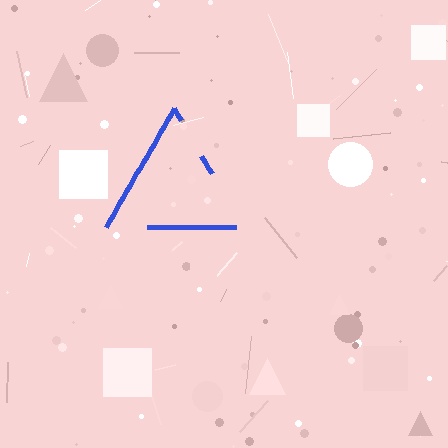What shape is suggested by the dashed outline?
The dashed outline suggests a triangle.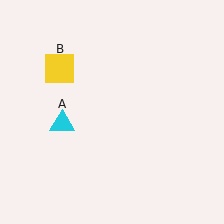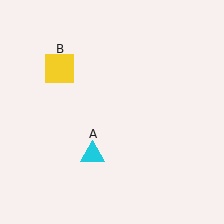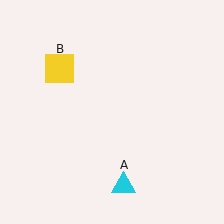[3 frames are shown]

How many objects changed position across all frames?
1 object changed position: cyan triangle (object A).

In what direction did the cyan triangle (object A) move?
The cyan triangle (object A) moved down and to the right.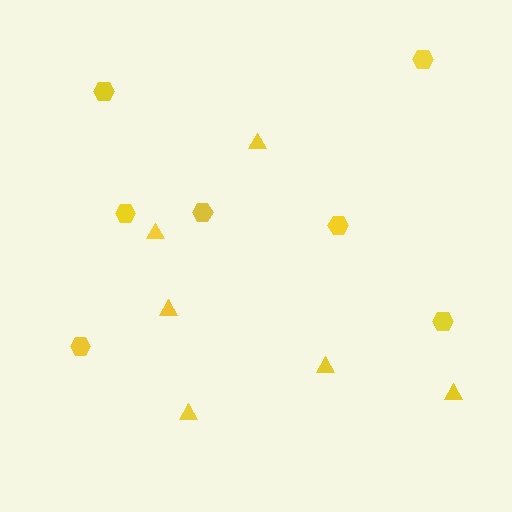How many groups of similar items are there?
There are 2 groups: one group of triangles (6) and one group of hexagons (7).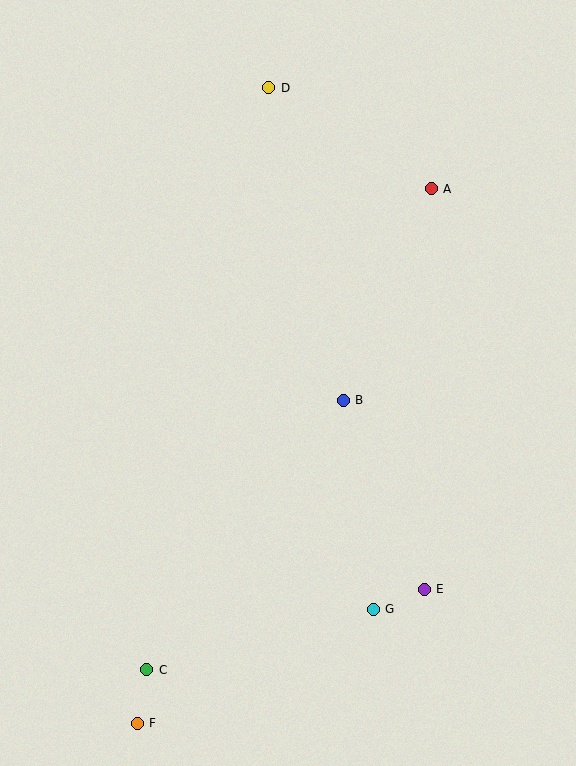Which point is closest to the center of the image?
Point B at (343, 400) is closest to the center.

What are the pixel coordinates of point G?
Point G is at (373, 609).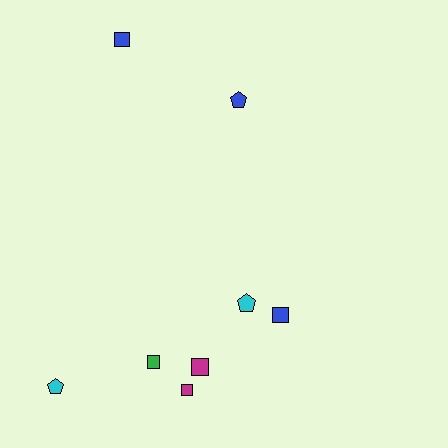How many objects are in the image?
There are 8 objects.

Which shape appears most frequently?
Square, with 5 objects.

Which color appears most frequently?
Blue, with 3 objects.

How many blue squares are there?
There are 2 blue squares.